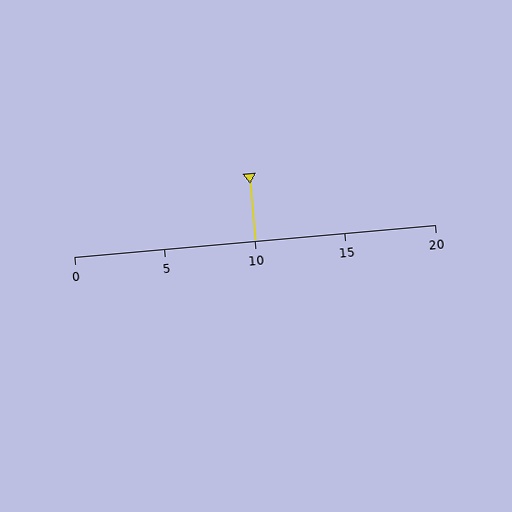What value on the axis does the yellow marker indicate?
The marker indicates approximately 10.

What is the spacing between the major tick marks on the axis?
The major ticks are spaced 5 apart.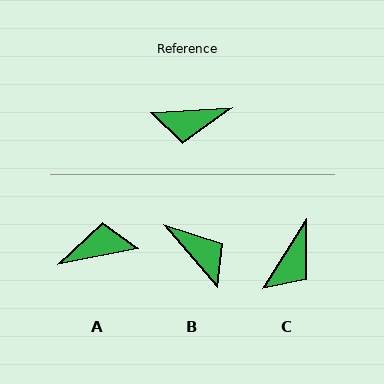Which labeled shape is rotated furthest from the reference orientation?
A, about 172 degrees away.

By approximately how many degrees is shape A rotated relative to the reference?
Approximately 172 degrees clockwise.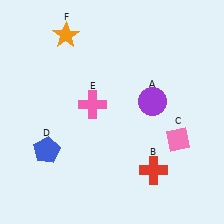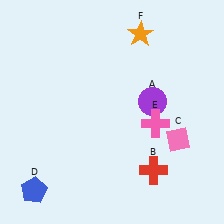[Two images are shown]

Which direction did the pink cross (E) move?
The pink cross (E) moved right.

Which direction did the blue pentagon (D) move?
The blue pentagon (D) moved down.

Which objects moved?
The objects that moved are: the blue pentagon (D), the pink cross (E), the orange star (F).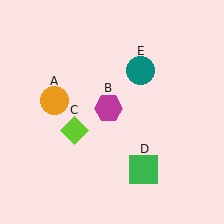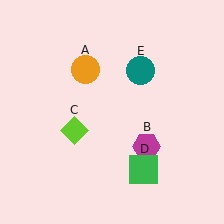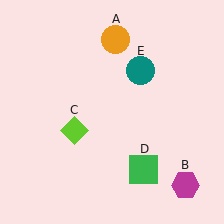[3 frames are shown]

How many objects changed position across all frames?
2 objects changed position: orange circle (object A), magenta hexagon (object B).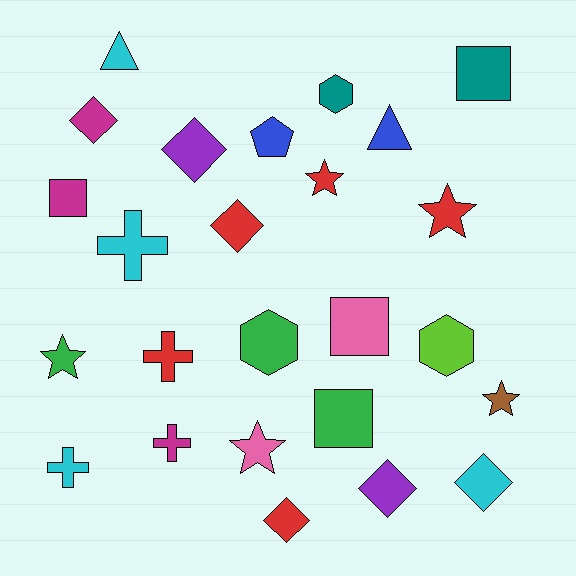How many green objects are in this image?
There are 3 green objects.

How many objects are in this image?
There are 25 objects.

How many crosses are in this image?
There are 4 crosses.